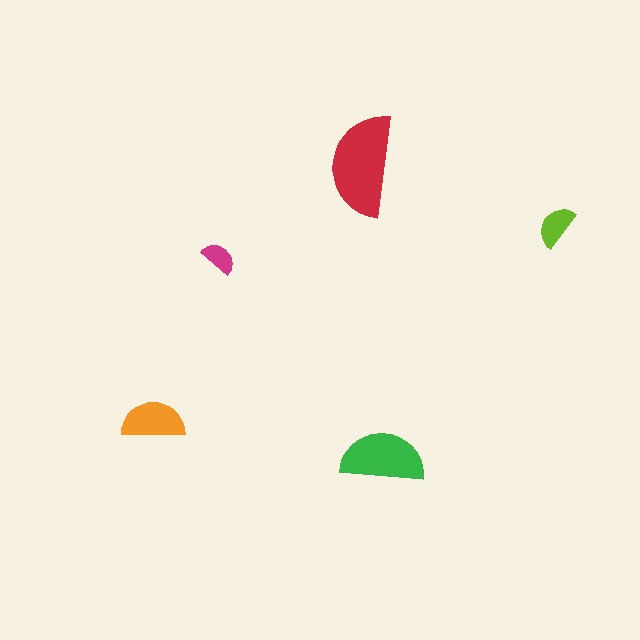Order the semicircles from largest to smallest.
the red one, the green one, the orange one, the lime one, the magenta one.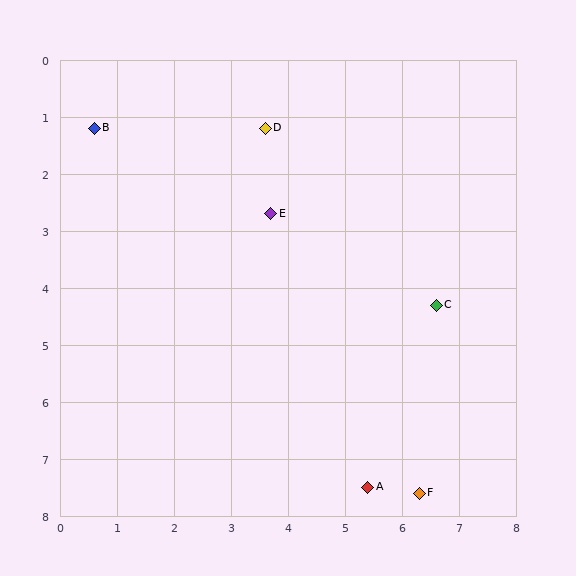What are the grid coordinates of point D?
Point D is at approximately (3.6, 1.2).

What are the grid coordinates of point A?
Point A is at approximately (5.4, 7.5).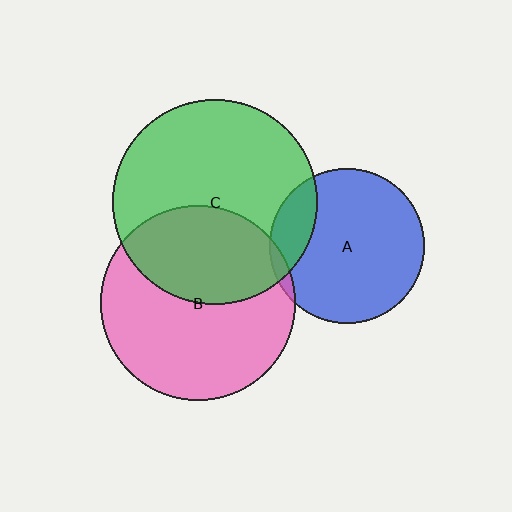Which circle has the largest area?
Circle C (green).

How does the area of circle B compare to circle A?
Approximately 1.6 times.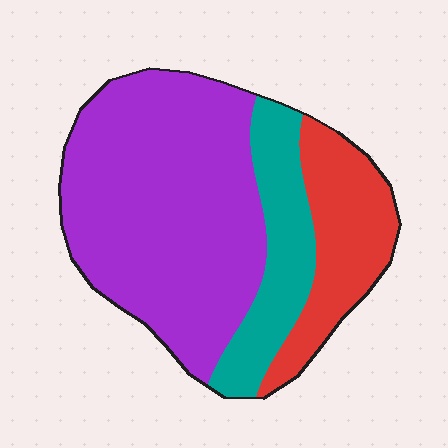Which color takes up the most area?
Purple, at roughly 60%.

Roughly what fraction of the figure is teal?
Teal takes up about one fifth (1/5) of the figure.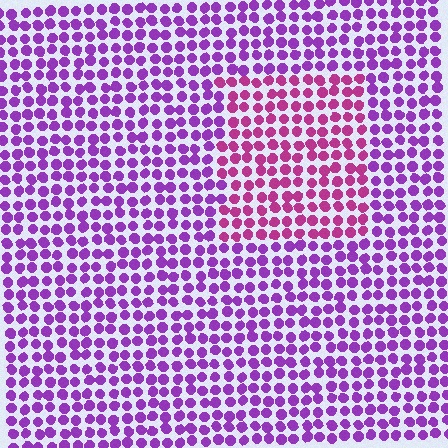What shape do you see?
I see a rectangle.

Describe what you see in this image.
The image is filled with small purple elements in a uniform arrangement. A rectangle-shaped region is visible where the elements are tinted to a slightly different hue, forming a subtle color boundary.